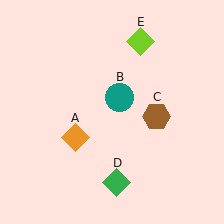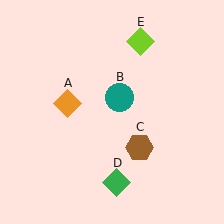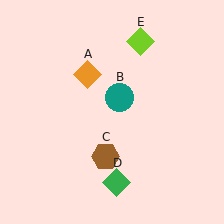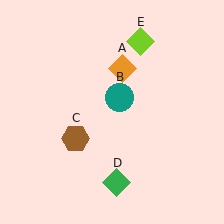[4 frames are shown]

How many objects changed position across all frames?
2 objects changed position: orange diamond (object A), brown hexagon (object C).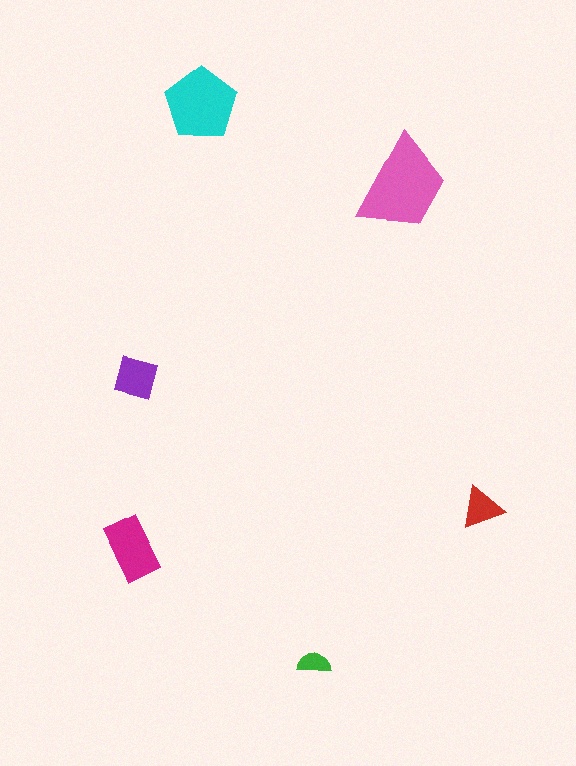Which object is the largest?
The pink trapezoid.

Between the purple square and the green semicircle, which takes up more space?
The purple square.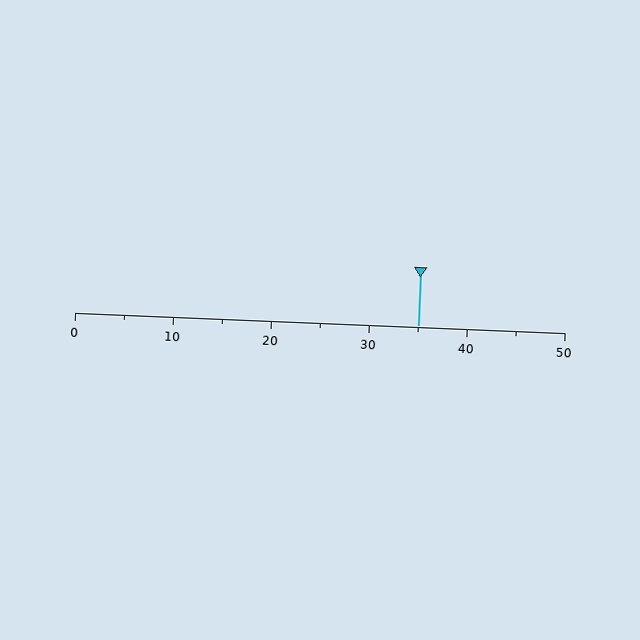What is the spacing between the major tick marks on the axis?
The major ticks are spaced 10 apart.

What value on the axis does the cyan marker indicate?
The marker indicates approximately 35.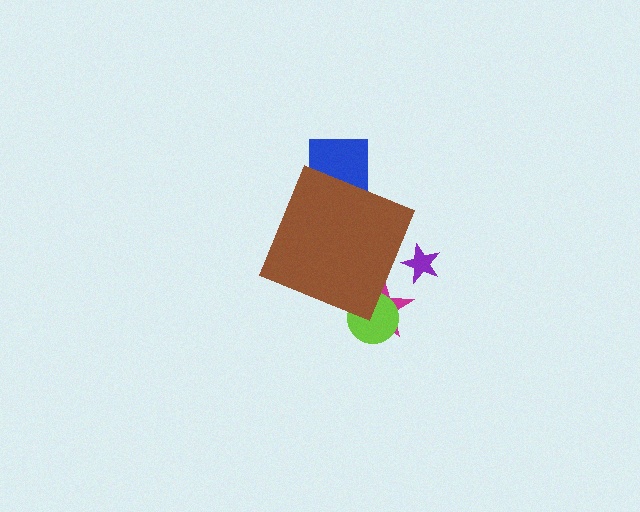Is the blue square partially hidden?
Yes, the blue square is partially hidden behind the brown diamond.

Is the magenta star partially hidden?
Yes, the magenta star is partially hidden behind the brown diamond.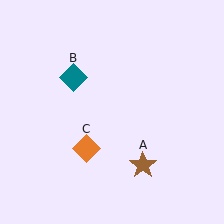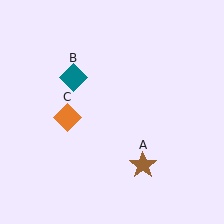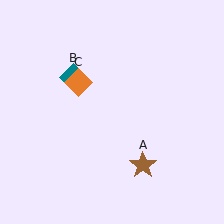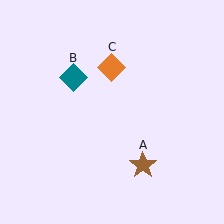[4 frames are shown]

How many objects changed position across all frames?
1 object changed position: orange diamond (object C).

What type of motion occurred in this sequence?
The orange diamond (object C) rotated clockwise around the center of the scene.